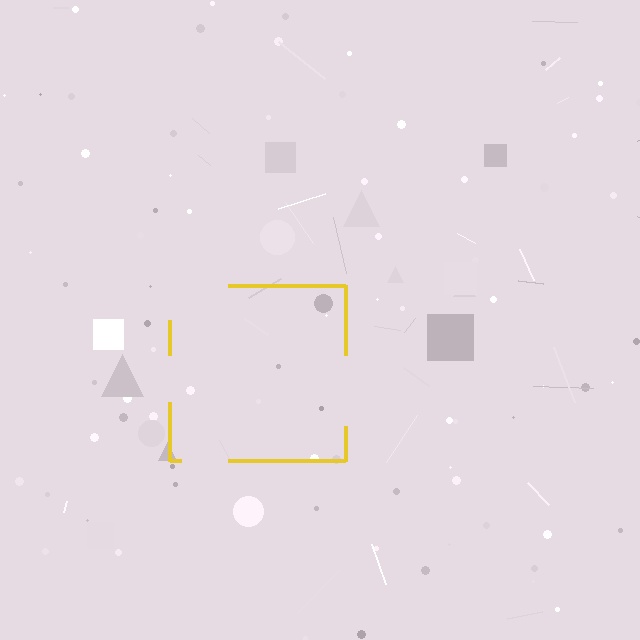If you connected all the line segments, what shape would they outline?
They would outline a square.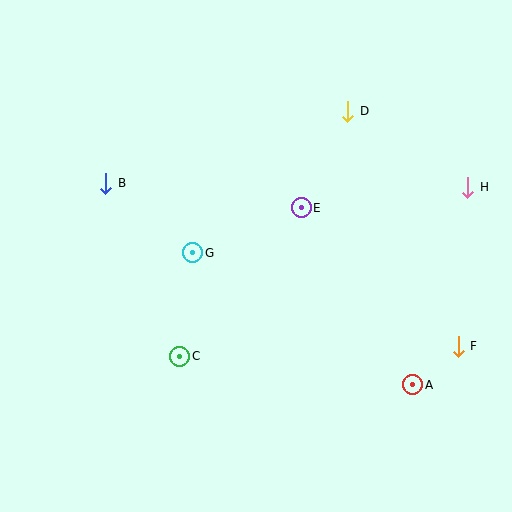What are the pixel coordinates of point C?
Point C is at (180, 356).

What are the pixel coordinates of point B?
Point B is at (106, 183).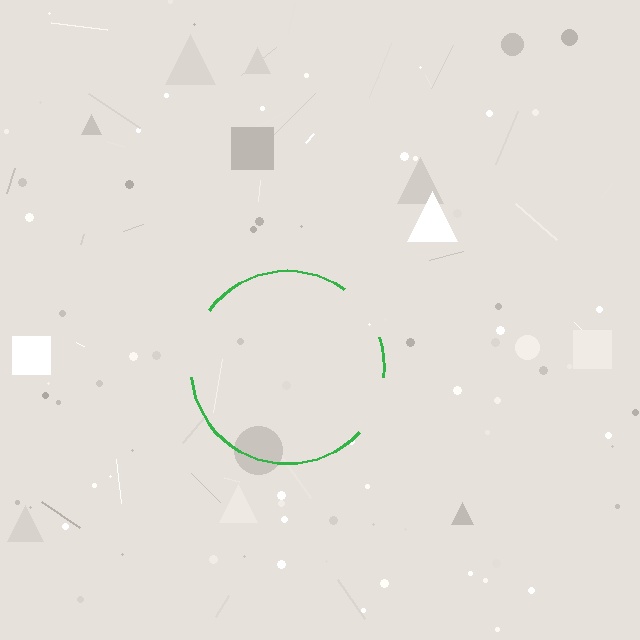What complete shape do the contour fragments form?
The contour fragments form a circle.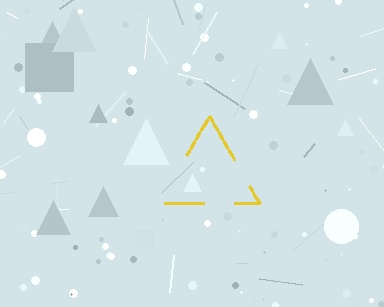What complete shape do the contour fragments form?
The contour fragments form a triangle.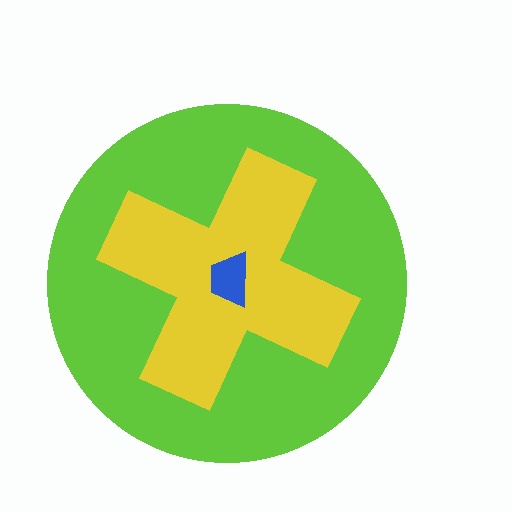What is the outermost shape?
The lime circle.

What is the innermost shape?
The blue trapezoid.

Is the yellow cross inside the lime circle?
Yes.